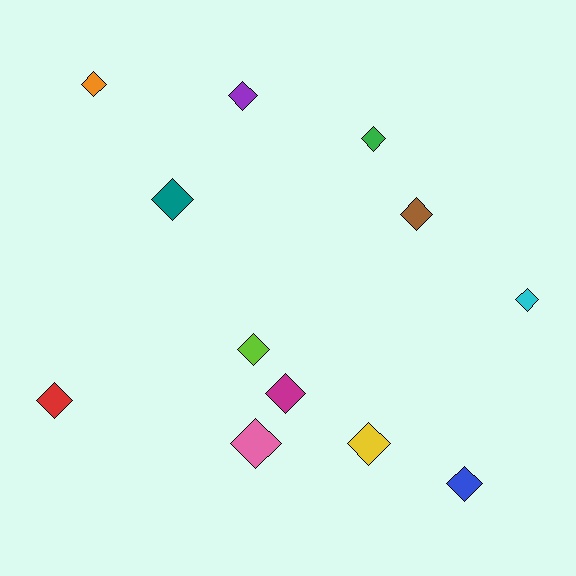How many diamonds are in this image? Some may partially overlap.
There are 12 diamonds.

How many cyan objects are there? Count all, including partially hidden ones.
There is 1 cyan object.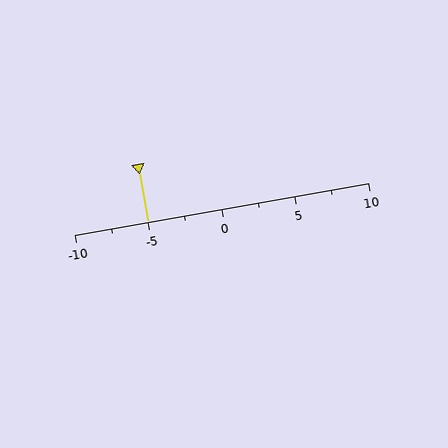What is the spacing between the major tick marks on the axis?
The major ticks are spaced 5 apart.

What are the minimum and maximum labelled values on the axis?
The axis runs from -10 to 10.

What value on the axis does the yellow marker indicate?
The marker indicates approximately -5.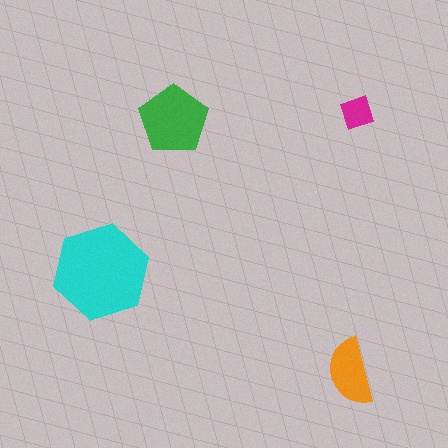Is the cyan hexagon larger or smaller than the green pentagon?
Larger.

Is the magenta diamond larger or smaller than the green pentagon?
Smaller.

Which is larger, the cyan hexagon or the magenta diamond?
The cyan hexagon.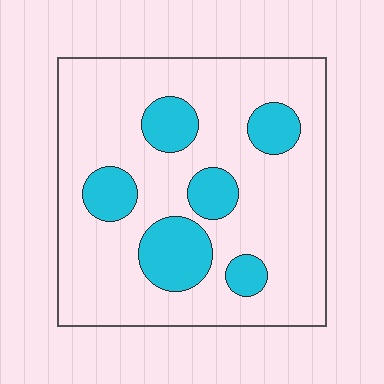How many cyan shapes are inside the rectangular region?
6.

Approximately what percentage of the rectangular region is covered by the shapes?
Approximately 20%.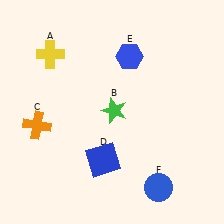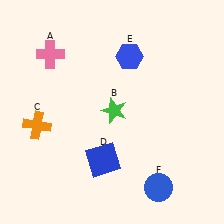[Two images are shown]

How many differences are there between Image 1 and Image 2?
There is 1 difference between the two images.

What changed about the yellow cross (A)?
In Image 1, A is yellow. In Image 2, it changed to pink.